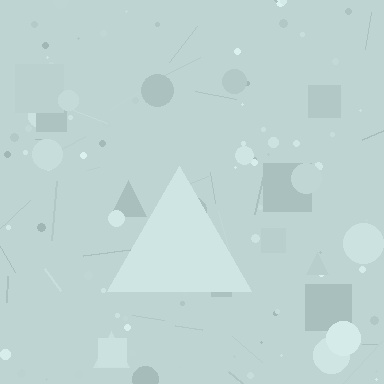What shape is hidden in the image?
A triangle is hidden in the image.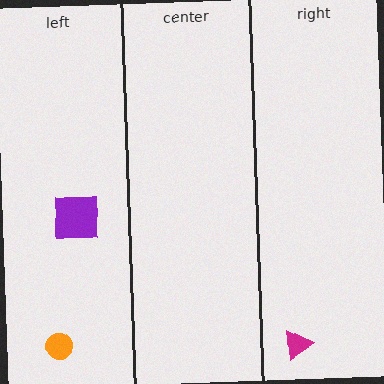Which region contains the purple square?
The left region.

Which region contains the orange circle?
The left region.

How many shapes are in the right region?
1.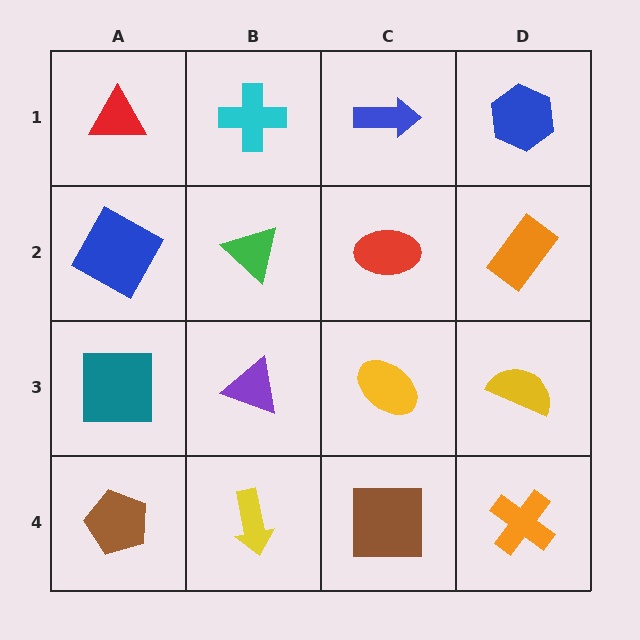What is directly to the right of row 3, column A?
A purple triangle.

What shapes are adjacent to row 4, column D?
A yellow semicircle (row 3, column D), a brown square (row 4, column C).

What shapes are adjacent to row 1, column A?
A blue square (row 2, column A), a cyan cross (row 1, column B).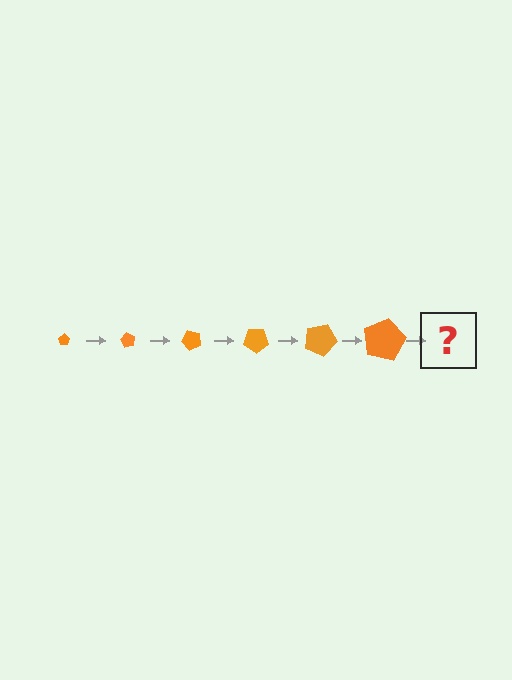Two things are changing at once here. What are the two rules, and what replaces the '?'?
The two rules are that the pentagon grows larger each step and it rotates 60 degrees each step. The '?' should be a pentagon, larger than the previous one and rotated 360 degrees from the start.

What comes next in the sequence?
The next element should be a pentagon, larger than the previous one and rotated 360 degrees from the start.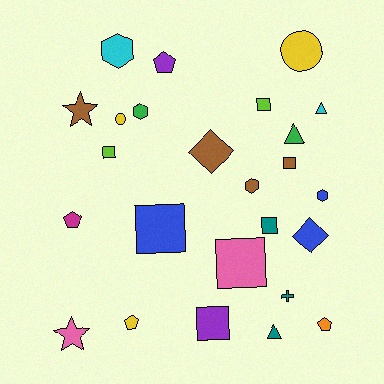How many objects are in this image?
There are 25 objects.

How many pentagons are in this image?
There are 4 pentagons.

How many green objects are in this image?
There are 2 green objects.